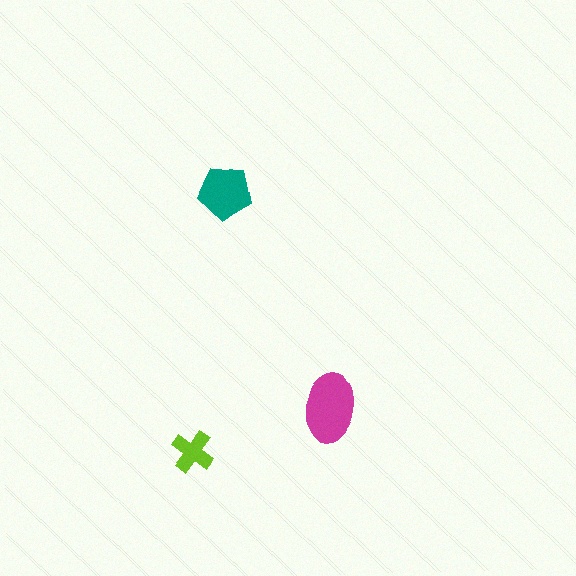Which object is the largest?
The magenta ellipse.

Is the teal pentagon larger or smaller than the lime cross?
Larger.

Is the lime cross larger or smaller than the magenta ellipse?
Smaller.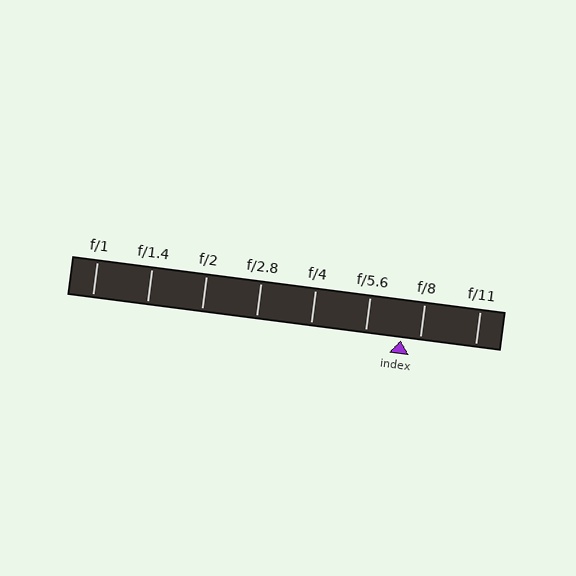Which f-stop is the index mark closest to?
The index mark is closest to f/8.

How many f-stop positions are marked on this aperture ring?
There are 8 f-stop positions marked.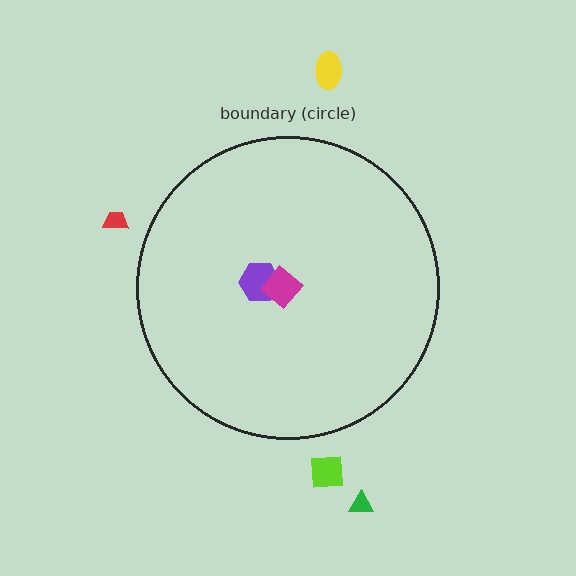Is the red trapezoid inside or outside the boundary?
Outside.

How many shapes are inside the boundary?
2 inside, 4 outside.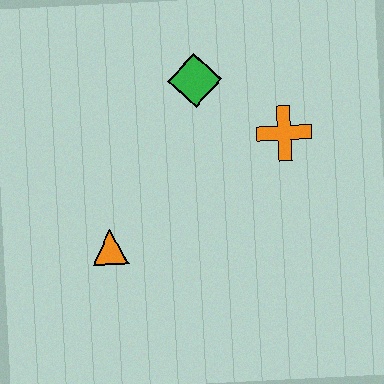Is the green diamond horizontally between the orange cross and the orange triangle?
Yes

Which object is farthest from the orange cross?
The orange triangle is farthest from the orange cross.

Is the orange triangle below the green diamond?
Yes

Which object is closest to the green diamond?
The orange cross is closest to the green diamond.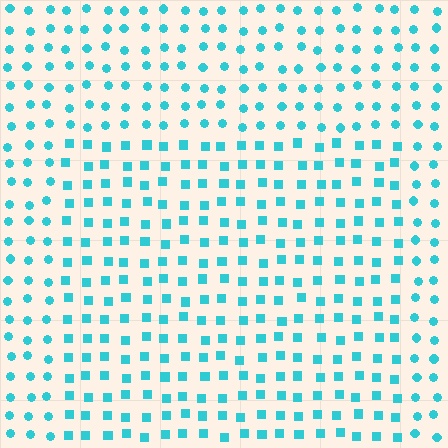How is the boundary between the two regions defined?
The boundary is defined by a change in element shape: squares inside vs. circles outside. All elements share the same color and spacing.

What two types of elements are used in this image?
The image uses squares inside the rectangle region and circles outside it.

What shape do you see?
I see a rectangle.